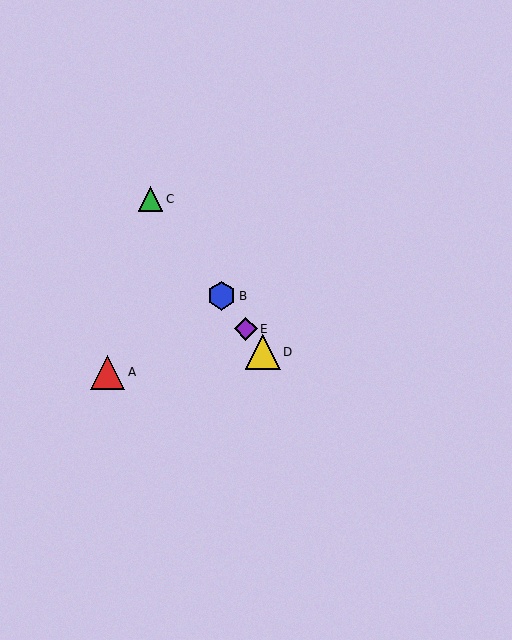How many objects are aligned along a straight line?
4 objects (B, C, D, E) are aligned along a straight line.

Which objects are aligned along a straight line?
Objects B, C, D, E are aligned along a straight line.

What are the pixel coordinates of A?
Object A is at (108, 372).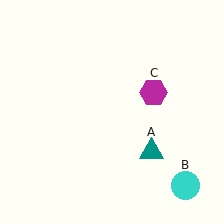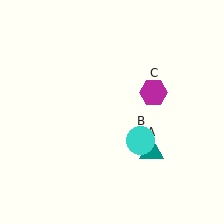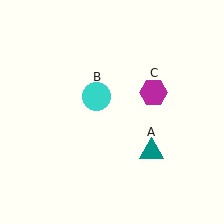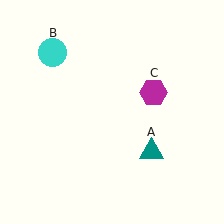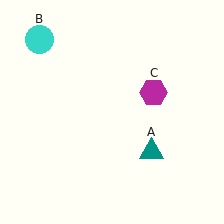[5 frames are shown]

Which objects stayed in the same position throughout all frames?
Teal triangle (object A) and magenta hexagon (object C) remained stationary.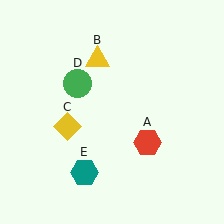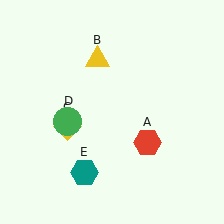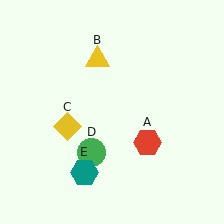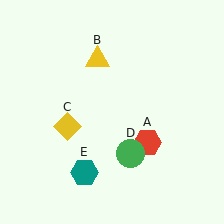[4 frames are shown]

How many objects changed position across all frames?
1 object changed position: green circle (object D).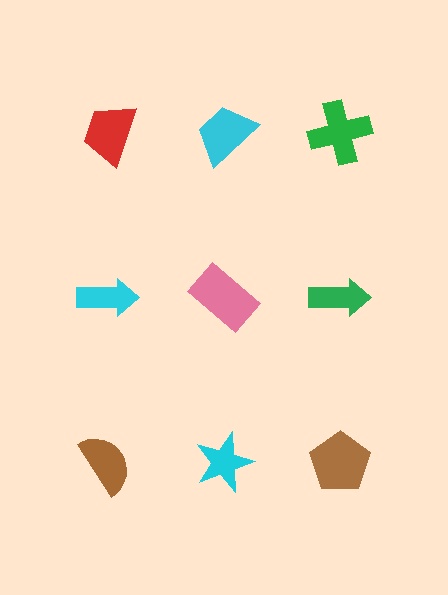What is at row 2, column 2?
A pink rectangle.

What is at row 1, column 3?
A green cross.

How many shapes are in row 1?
3 shapes.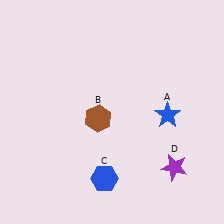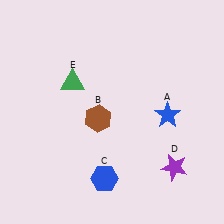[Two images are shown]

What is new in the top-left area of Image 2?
A green triangle (E) was added in the top-left area of Image 2.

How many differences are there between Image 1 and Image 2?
There is 1 difference between the two images.